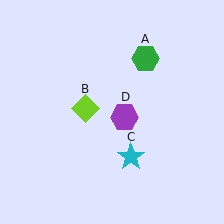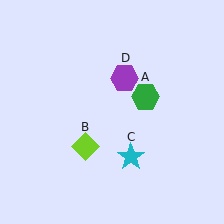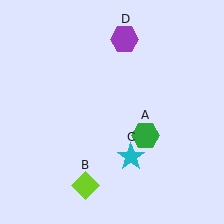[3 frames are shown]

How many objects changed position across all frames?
3 objects changed position: green hexagon (object A), lime diamond (object B), purple hexagon (object D).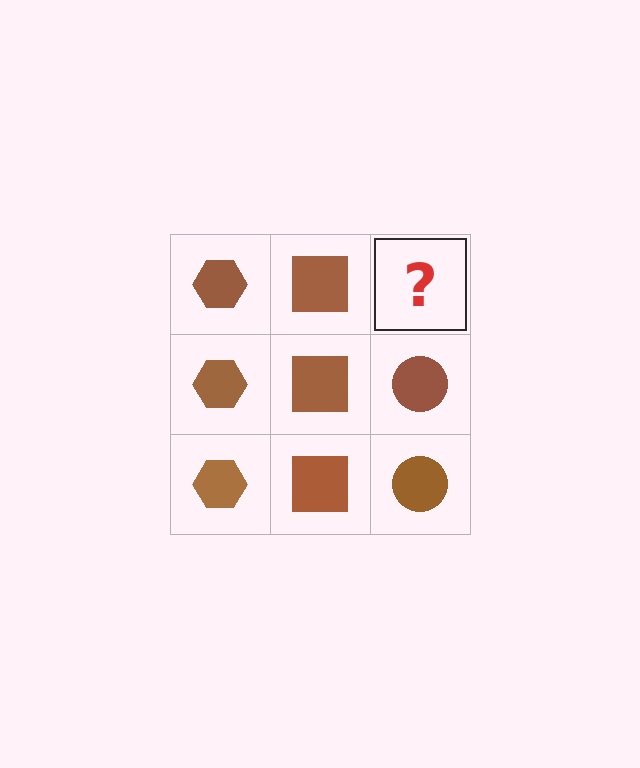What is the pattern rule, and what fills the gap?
The rule is that each column has a consistent shape. The gap should be filled with a brown circle.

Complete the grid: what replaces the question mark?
The question mark should be replaced with a brown circle.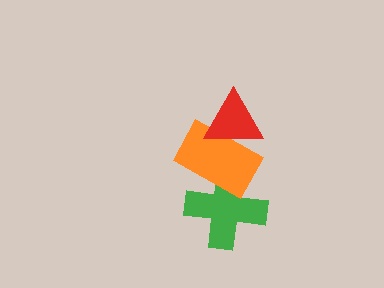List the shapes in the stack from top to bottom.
From top to bottom: the red triangle, the orange rectangle, the green cross.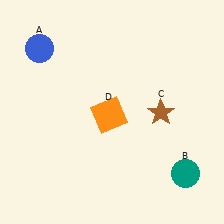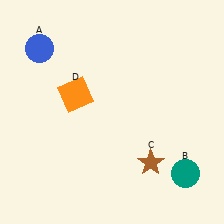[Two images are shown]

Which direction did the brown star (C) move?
The brown star (C) moved down.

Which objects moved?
The objects that moved are: the brown star (C), the orange square (D).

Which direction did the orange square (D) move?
The orange square (D) moved left.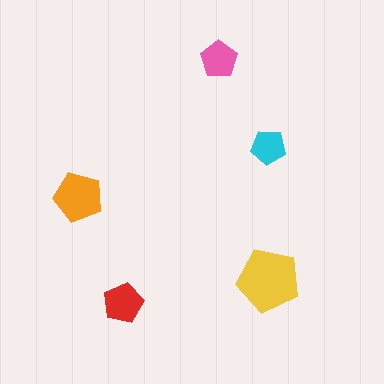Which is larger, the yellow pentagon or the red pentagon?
The yellow one.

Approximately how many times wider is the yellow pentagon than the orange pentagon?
About 1.5 times wider.